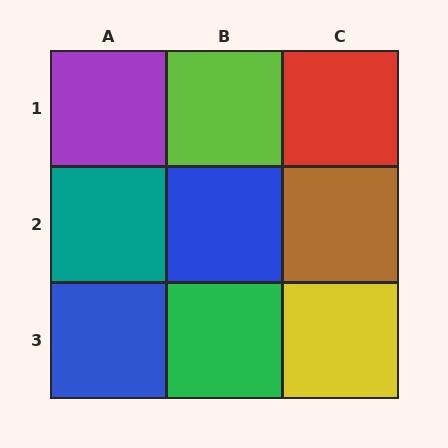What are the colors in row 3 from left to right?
Blue, green, yellow.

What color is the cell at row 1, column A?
Purple.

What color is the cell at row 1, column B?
Lime.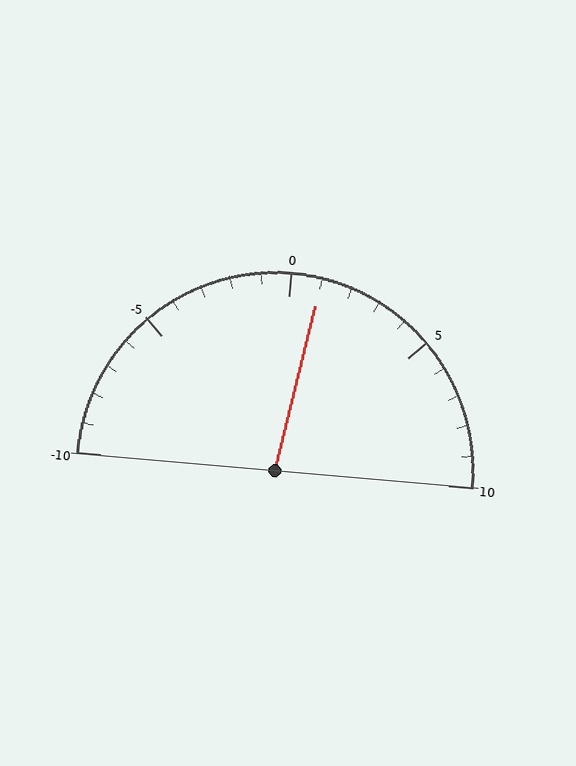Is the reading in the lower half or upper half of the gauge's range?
The reading is in the upper half of the range (-10 to 10).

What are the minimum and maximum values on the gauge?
The gauge ranges from -10 to 10.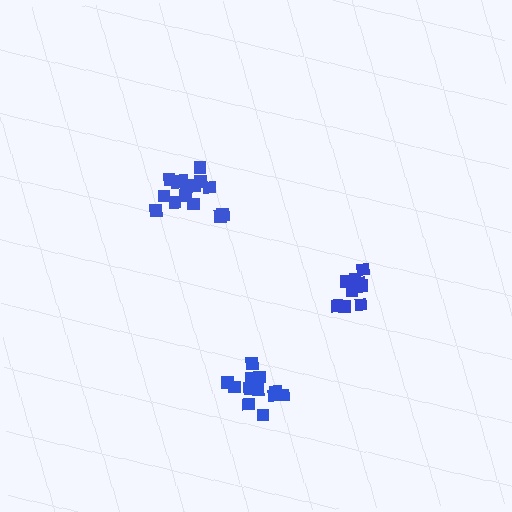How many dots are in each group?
Group 1: 15 dots, Group 2: 12 dots, Group 3: 10 dots (37 total).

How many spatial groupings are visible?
There are 3 spatial groupings.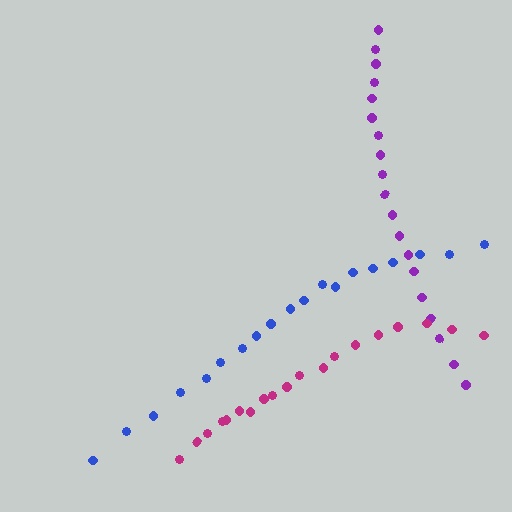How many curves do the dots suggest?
There are 3 distinct paths.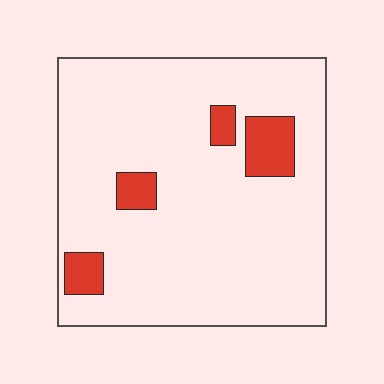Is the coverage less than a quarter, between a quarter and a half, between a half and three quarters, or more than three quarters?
Less than a quarter.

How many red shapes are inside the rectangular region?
4.